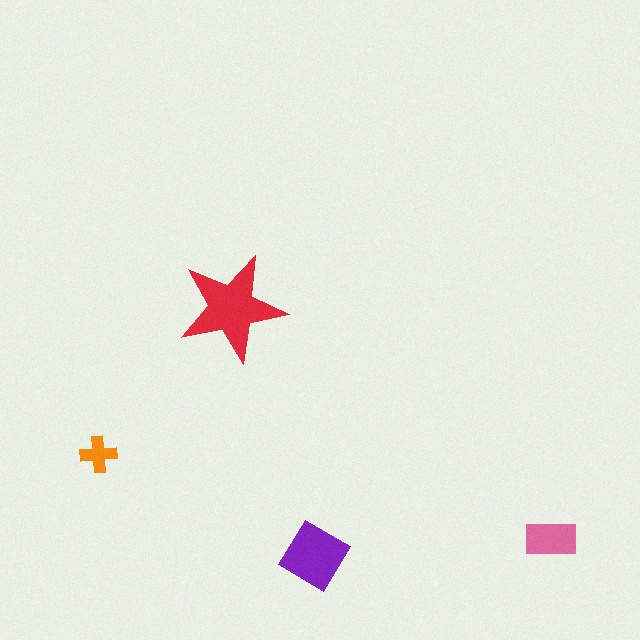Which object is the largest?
The red star.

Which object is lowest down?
The purple diamond is bottommost.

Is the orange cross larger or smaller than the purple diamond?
Smaller.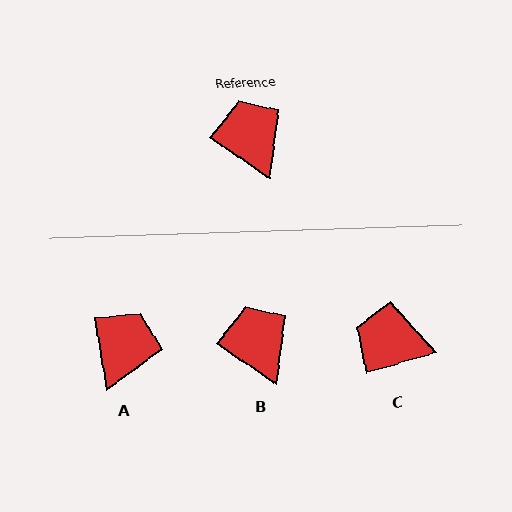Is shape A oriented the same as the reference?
No, it is off by about 46 degrees.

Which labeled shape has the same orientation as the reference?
B.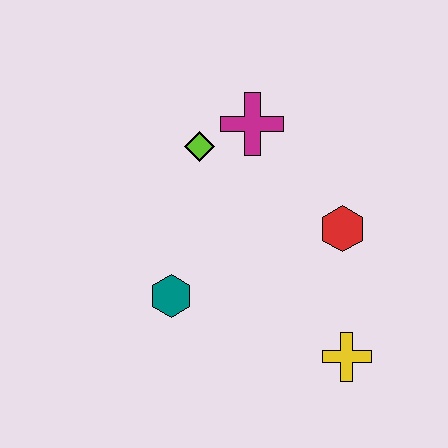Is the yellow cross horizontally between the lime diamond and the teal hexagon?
No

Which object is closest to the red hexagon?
The yellow cross is closest to the red hexagon.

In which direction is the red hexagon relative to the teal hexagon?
The red hexagon is to the right of the teal hexagon.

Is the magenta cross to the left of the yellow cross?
Yes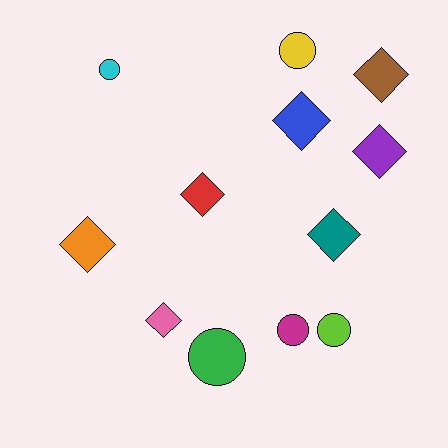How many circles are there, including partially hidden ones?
There are 5 circles.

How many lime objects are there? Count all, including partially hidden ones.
There is 1 lime object.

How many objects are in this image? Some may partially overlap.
There are 12 objects.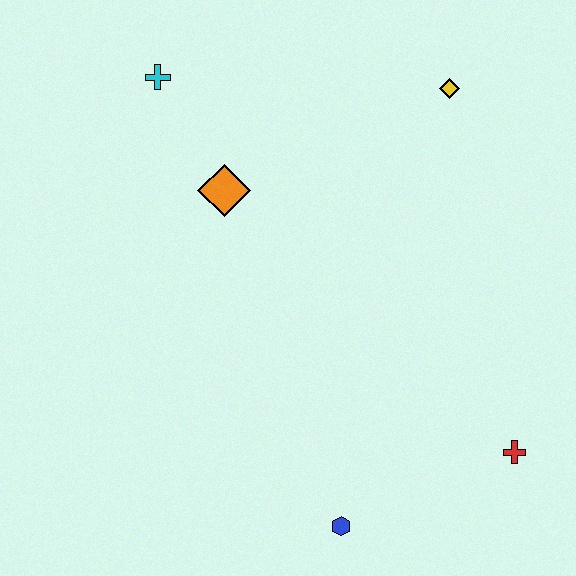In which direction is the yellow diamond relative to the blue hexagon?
The yellow diamond is above the blue hexagon.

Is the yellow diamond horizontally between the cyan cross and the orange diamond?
No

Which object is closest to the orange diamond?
The cyan cross is closest to the orange diamond.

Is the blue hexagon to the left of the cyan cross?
No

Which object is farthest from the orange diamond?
The red cross is farthest from the orange diamond.